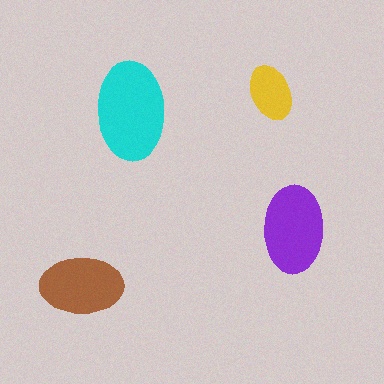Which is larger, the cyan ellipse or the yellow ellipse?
The cyan one.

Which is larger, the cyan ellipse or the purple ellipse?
The cyan one.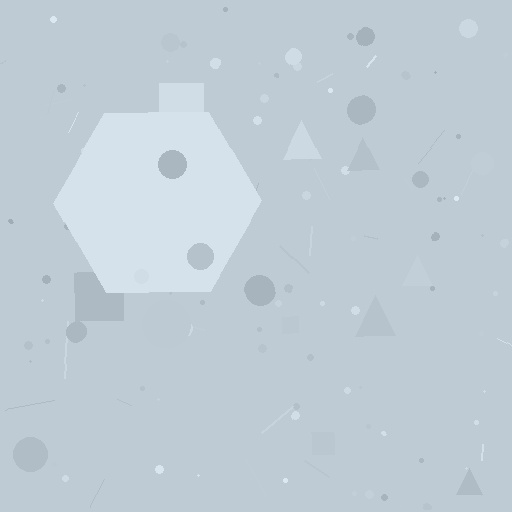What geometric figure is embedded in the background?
A hexagon is embedded in the background.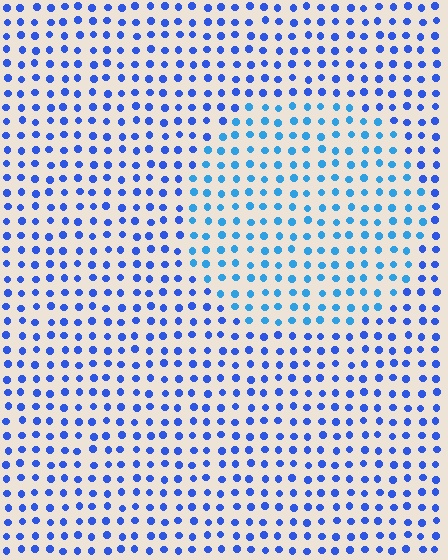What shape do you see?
I see a circle.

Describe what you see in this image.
The image is filled with small blue elements in a uniform arrangement. A circle-shaped region is visible where the elements are tinted to a slightly different hue, forming a subtle color boundary.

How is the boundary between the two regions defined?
The boundary is defined purely by a slight shift in hue (about 25 degrees). Spacing, size, and orientation are identical on both sides.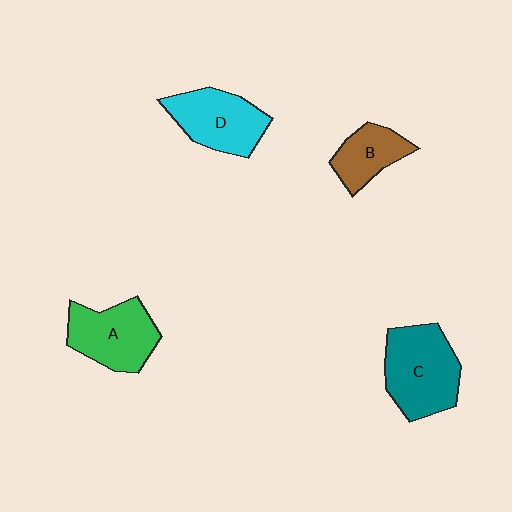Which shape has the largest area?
Shape C (teal).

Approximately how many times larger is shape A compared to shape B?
Approximately 1.5 times.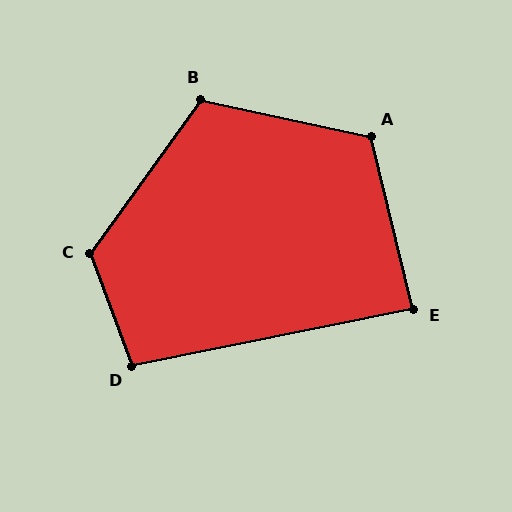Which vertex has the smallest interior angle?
E, at approximately 88 degrees.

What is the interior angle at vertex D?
Approximately 99 degrees (obtuse).